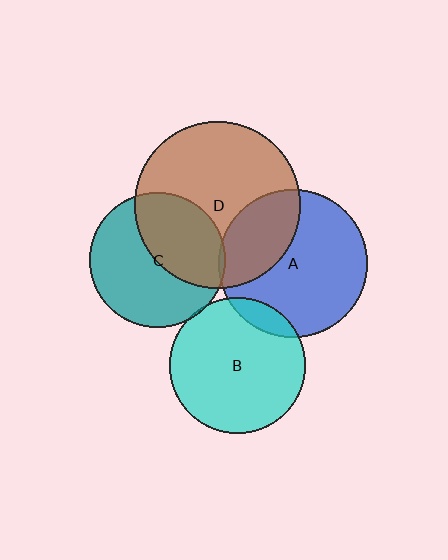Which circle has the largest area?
Circle D (brown).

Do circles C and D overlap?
Yes.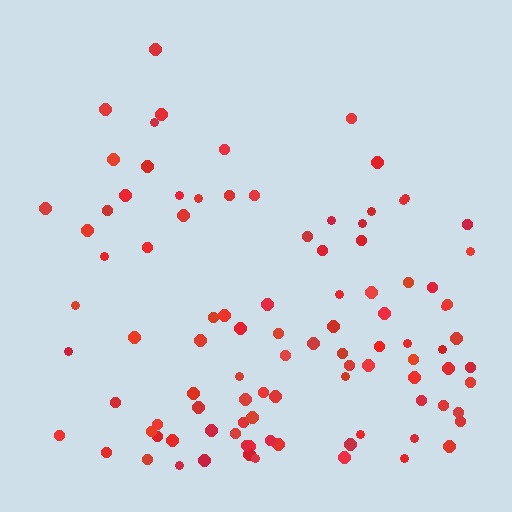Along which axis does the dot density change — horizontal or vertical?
Vertical.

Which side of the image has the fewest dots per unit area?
The top.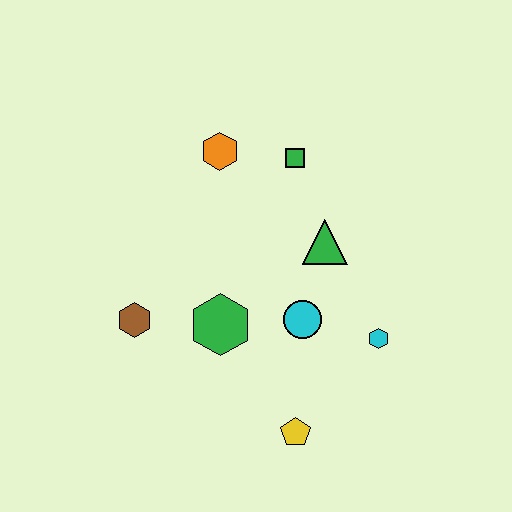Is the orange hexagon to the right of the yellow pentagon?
No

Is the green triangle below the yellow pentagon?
No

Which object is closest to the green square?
The orange hexagon is closest to the green square.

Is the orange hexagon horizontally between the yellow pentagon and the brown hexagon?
Yes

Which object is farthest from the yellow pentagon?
The orange hexagon is farthest from the yellow pentagon.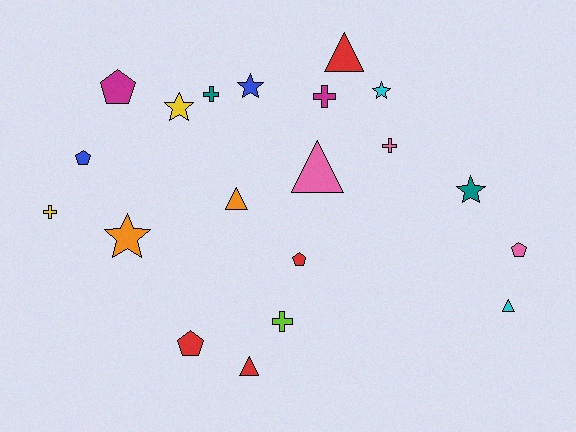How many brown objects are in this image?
There are no brown objects.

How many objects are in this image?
There are 20 objects.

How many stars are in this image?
There are 5 stars.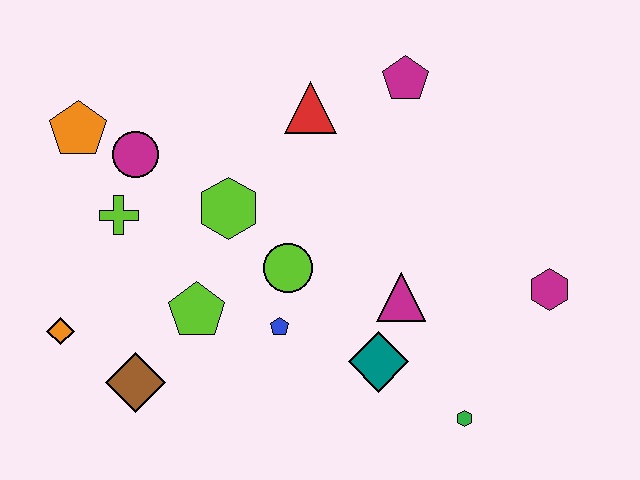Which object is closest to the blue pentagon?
The lime circle is closest to the blue pentagon.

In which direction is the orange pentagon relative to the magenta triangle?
The orange pentagon is to the left of the magenta triangle.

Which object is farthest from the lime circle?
The magenta hexagon is farthest from the lime circle.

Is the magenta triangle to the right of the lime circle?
Yes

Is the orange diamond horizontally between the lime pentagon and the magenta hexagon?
No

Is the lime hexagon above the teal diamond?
Yes